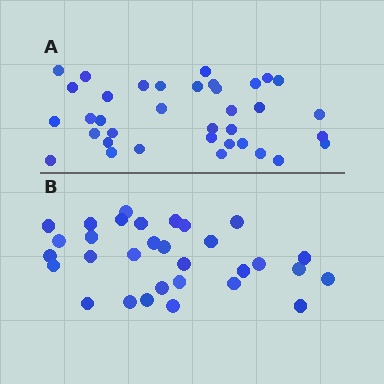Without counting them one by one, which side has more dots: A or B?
Region A (the top region) has more dots.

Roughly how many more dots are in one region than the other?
Region A has about 5 more dots than region B.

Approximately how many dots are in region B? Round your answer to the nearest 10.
About 30 dots. (The exact count is 31, which rounds to 30.)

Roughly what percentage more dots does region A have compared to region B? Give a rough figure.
About 15% more.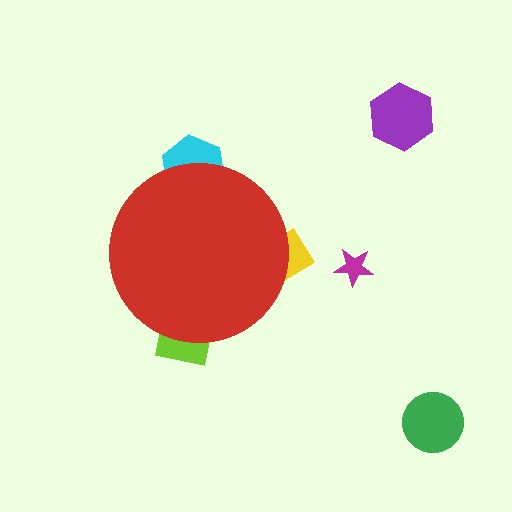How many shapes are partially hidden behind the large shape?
3 shapes are partially hidden.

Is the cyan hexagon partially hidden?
Yes, the cyan hexagon is partially hidden behind the red circle.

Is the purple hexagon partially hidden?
No, the purple hexagon is fully visible.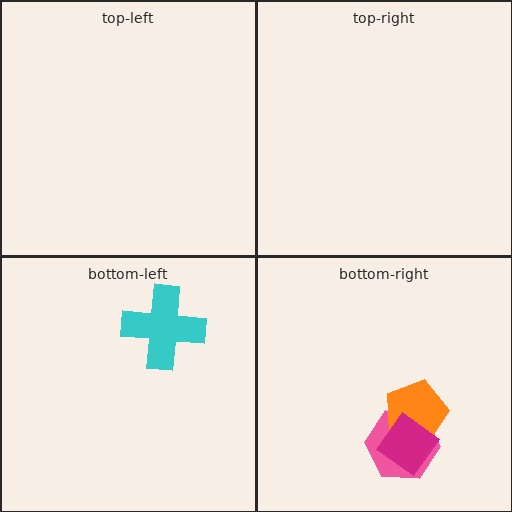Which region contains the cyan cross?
The bottom-left region.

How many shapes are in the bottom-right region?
3.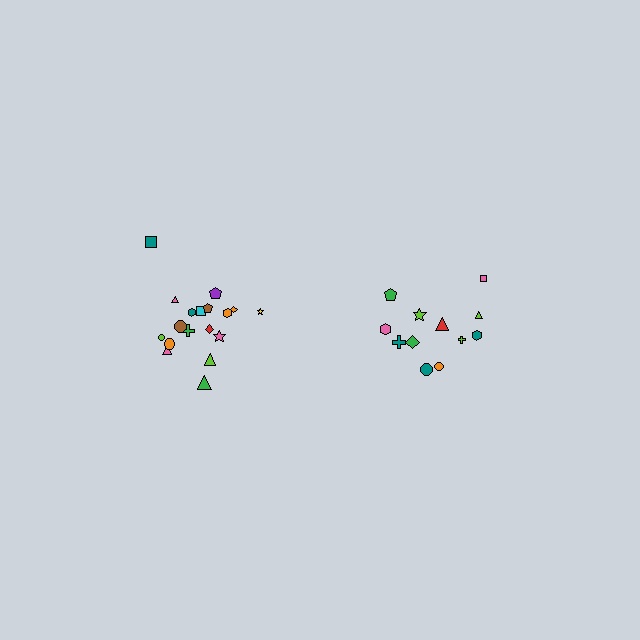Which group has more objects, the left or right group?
The left group.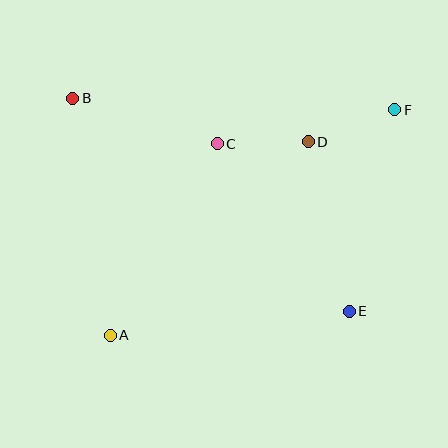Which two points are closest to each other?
Points C and D are closest to each other.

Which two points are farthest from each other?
Points A and F are farthest from each other.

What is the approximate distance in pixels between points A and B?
The distance between A and B is approximately 240 pixels.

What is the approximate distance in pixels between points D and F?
The distance between D and F is approximately 92 pixels.